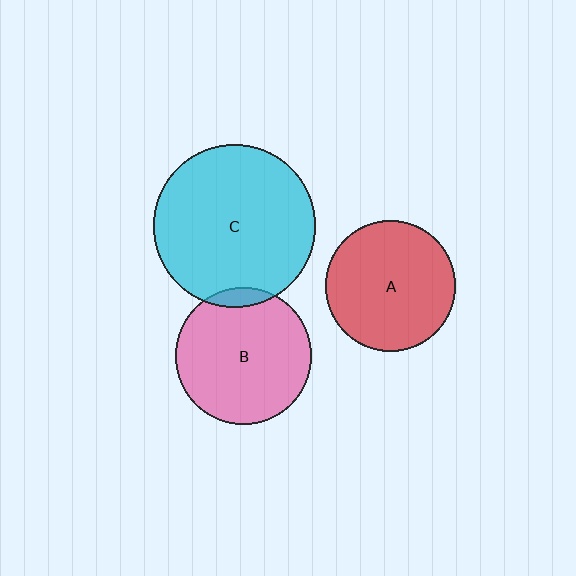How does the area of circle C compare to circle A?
Approximately 1.5 times.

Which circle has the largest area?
Circle C (cyan).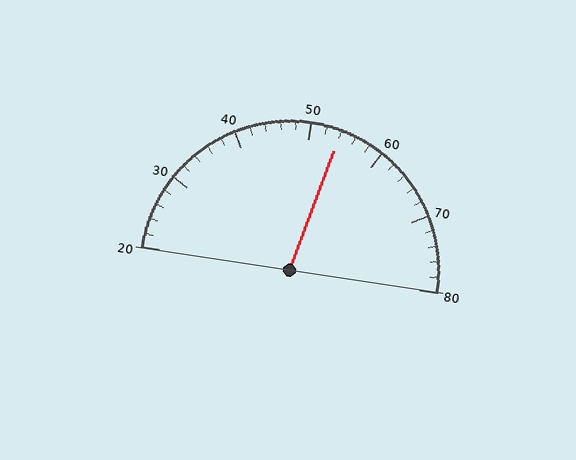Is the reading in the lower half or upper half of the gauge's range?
The reading is in the upper half of the range (20 to 80).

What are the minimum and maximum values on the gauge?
The gauge ranges from 20 to 80.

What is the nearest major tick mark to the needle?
The nearest major tick mark is 50.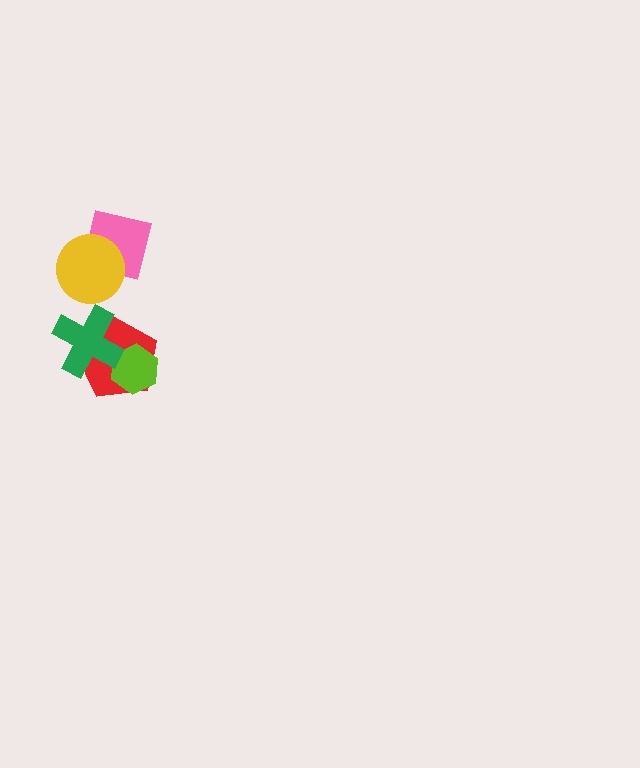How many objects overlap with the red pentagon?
2 objects overlap with the red pentagon.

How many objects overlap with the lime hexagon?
2 objects overlap with the lime hexagon.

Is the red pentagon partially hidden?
Yes, it is partially covered by another shape.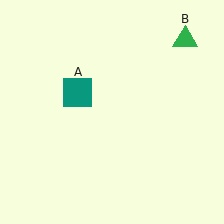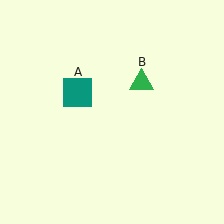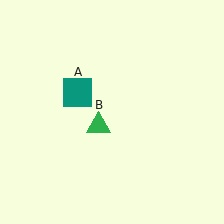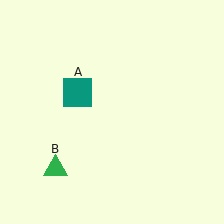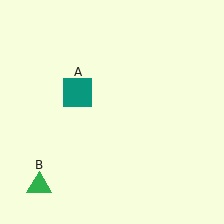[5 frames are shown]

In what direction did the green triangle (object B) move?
The green triangle (object B) moved down and to the left.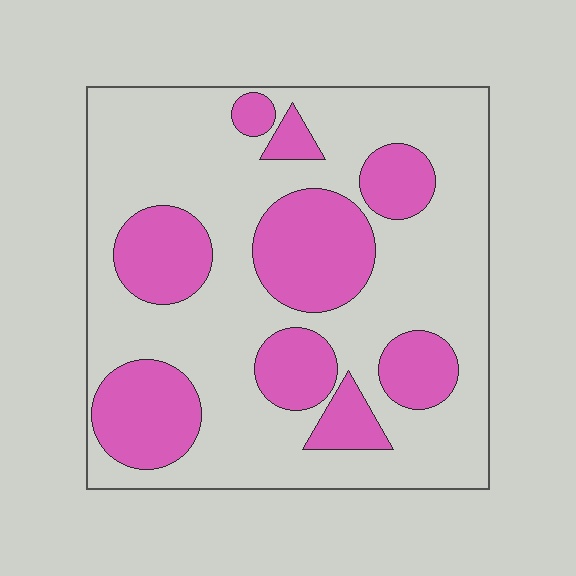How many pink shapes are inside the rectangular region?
9.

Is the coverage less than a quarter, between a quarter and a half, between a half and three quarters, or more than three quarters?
Between a quarter and a half.